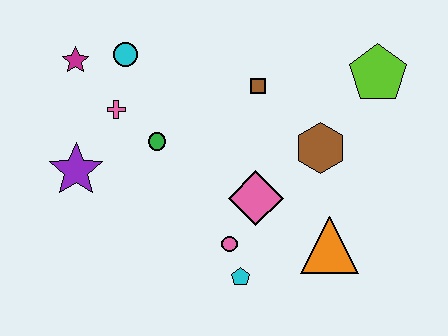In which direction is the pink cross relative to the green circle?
The pink cross is to the left of the green circle.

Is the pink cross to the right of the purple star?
Yes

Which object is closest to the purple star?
The pink cross is closest to the purple star.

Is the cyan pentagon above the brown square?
No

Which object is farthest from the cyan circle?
The orange triangle is farthest from the cyan circle.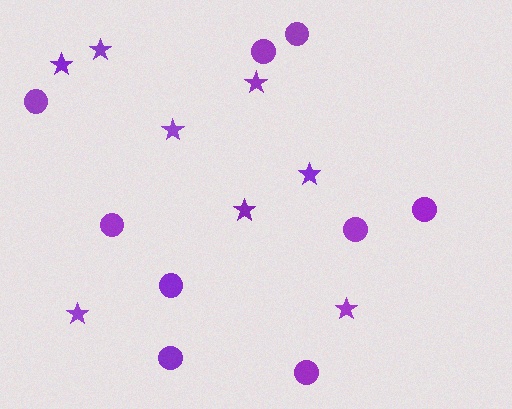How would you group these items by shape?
There are 2 groups: one group of stars (8) and one group of circles (9).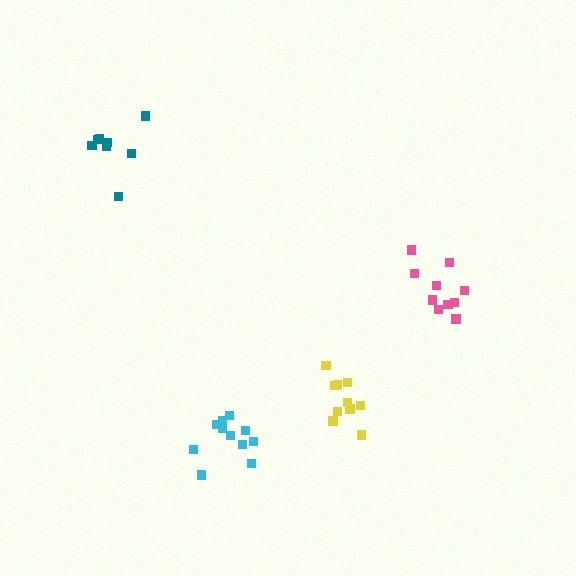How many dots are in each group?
Group 1: 8 dots, Group 2: 11 dots, Group 3: 10 dots, Group 4: 10 dots (39 total).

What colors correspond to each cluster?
The clusters are colored: teal, cyan, yellow, pink.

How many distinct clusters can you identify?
There are 4 distinct clusters.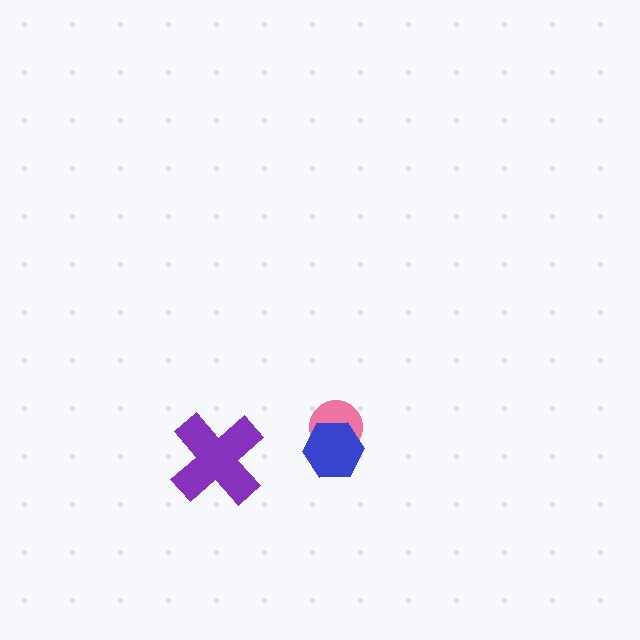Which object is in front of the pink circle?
The blue hexagon is in front of the pink circle.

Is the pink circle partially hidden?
Yes, it is partially covered by another shape.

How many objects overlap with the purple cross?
0 objects overlap with the purple cross.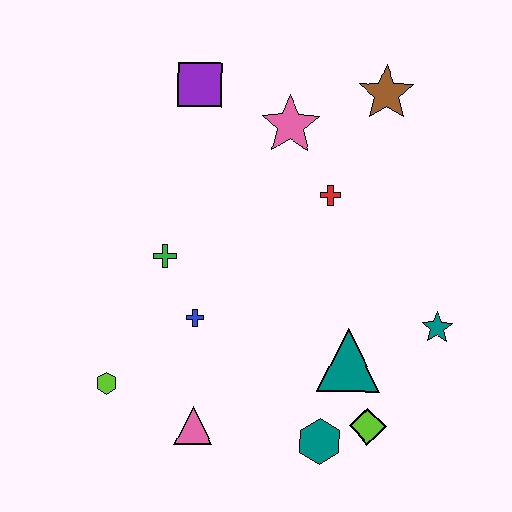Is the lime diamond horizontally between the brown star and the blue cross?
Yes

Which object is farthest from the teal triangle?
The purple square is farthest from the teal triangle.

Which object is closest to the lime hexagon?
The pink triangle is closest to the lime hexagon.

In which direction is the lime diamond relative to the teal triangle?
The lime diamond is below the teal triangle.